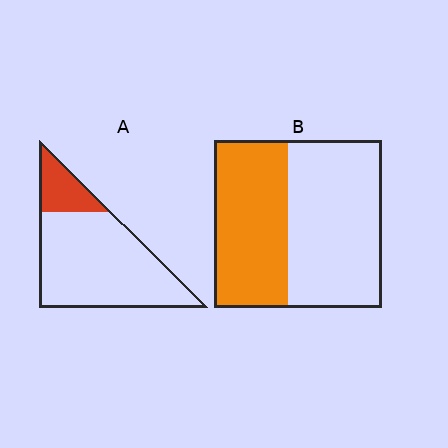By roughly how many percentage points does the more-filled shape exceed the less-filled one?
By roughly 25 percentage points (B over A).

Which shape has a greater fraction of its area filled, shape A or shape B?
Shape B.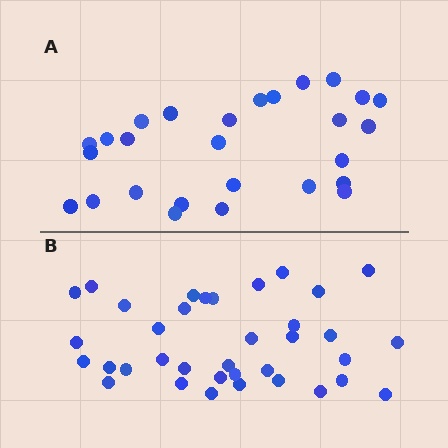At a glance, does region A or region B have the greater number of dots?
Region B (the bottom region) has more dots.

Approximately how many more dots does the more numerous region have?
Region B has roughly 8 or so more dots than region A.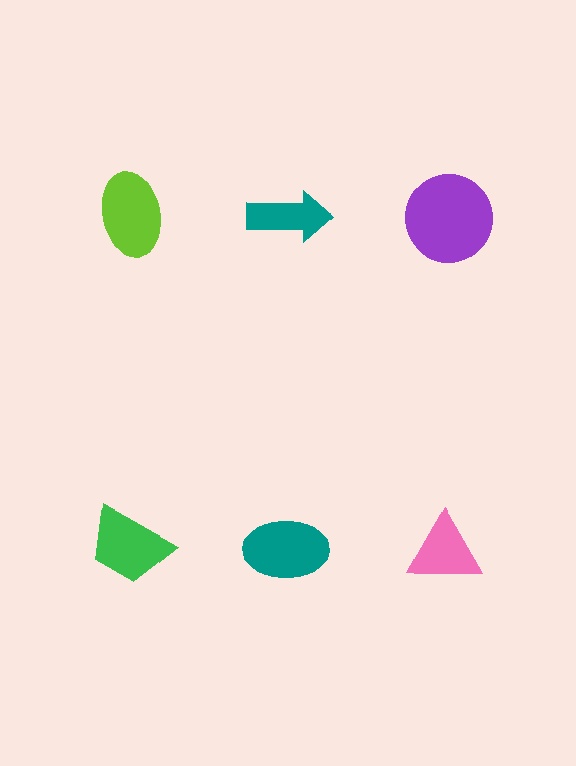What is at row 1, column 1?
A lime ellipse.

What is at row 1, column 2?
A teal arrow.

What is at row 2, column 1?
A green trapezoid.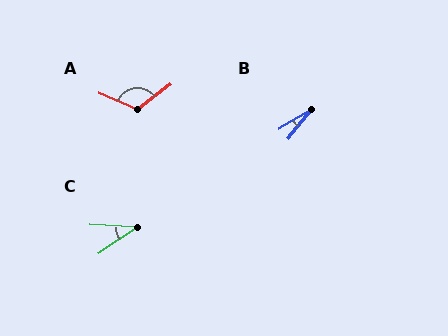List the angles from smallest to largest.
B (20°), C (36°), A (119°).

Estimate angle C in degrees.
Approximately 36 degrees.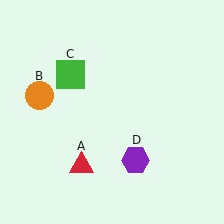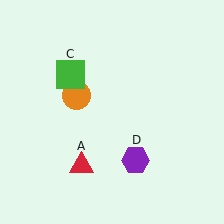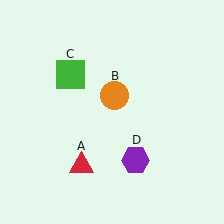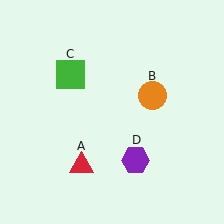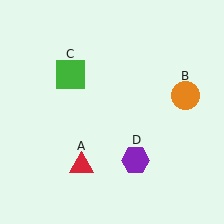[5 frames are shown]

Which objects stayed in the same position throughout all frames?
Red triangle (object A) and green square (object C) and purple hexagon (object D) remained stationary.